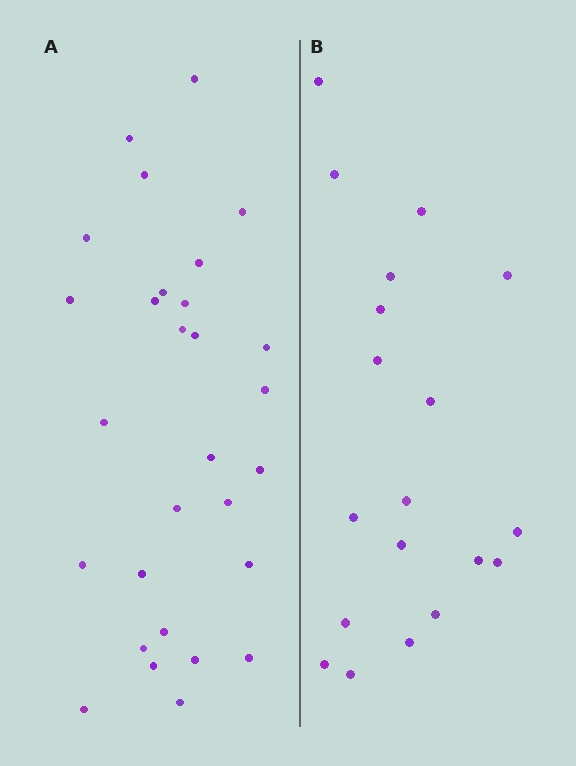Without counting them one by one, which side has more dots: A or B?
Region A (the left region) has more dots.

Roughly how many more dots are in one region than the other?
Region A has roughly 10 or so more dots than region B.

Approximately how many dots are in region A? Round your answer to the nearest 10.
About 30 dots. (The exact count is 29, which rounds to 30.)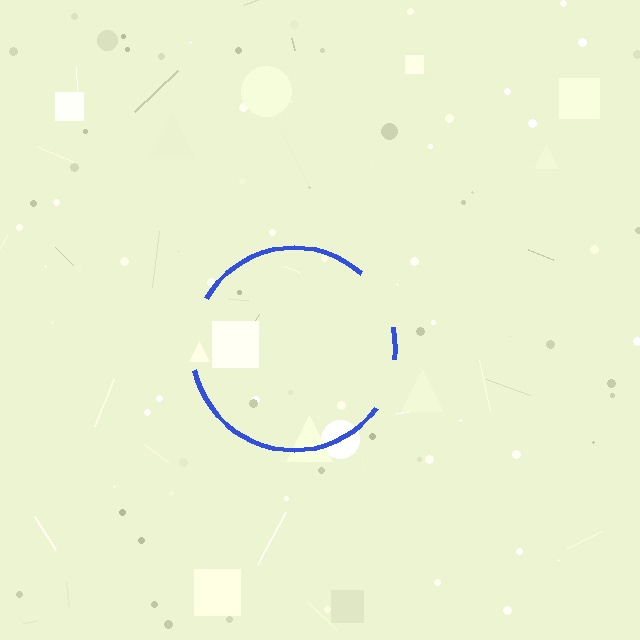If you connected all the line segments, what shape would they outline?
They would outline a circle.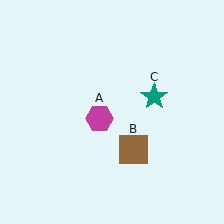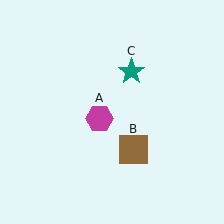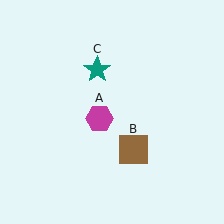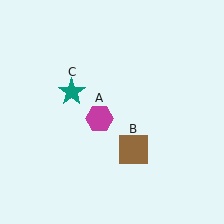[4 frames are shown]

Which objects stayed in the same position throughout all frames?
Magenta hexagon (object A) and brown square (object B) remained stationary.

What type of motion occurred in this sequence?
The teal star (object C) rotated counterclockwise around the center of the scene.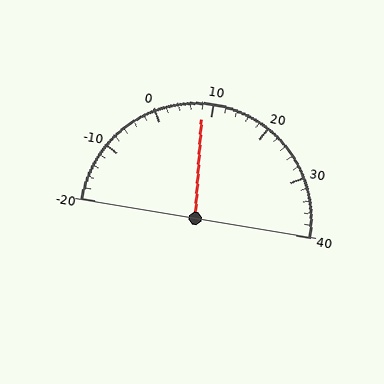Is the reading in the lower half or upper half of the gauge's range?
The reading is in the lower half of the range (-20 to 40).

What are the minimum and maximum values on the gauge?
The gauge ranges from -20 to 40.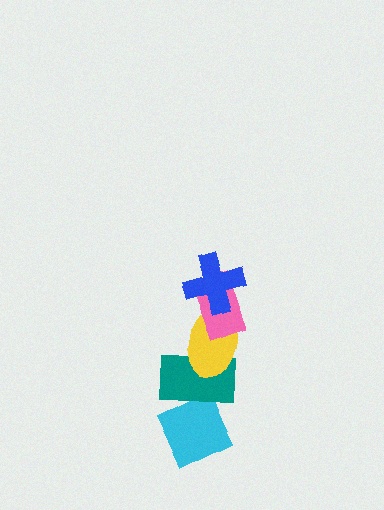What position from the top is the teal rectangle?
The teal rectangle is 4th from the top.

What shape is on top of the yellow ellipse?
The pink rectangle is on top of the yellow ellipse.